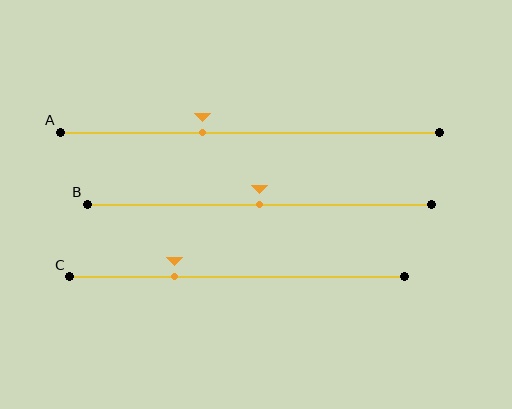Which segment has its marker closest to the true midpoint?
Segment B has its marker closest to the true midpoint.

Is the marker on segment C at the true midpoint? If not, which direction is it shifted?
No, the marker on segment C is shifted to the left by about 19% of the segment length.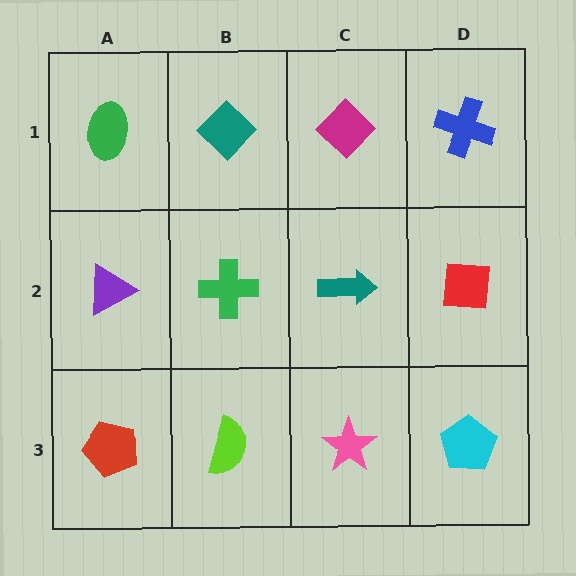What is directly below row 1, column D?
A red square.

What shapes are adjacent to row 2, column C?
A magenta diamond (row 1, column C), a pink star (row 3, column C), a green cross (row 2, column B), a red square (row 2, column D).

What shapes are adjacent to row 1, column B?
A green cross (row 2, column B), a green ellipse (row 1, column A), a magenta diamond (row 1, column C).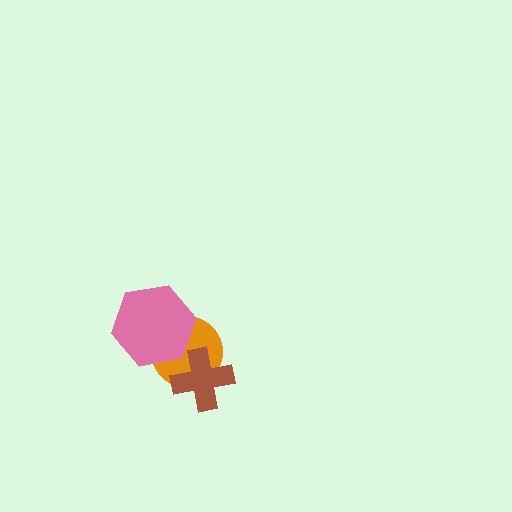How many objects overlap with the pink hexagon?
1 object overlaps with the pink hexagon.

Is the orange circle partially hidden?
Yes, it is partially covered by another shape.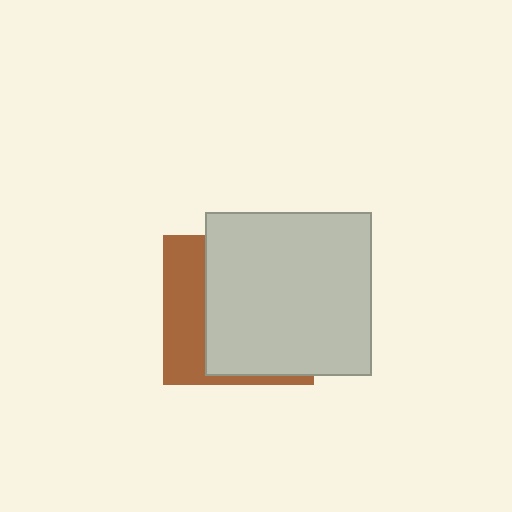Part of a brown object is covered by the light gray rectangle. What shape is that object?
It is a square.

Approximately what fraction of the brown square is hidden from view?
Roughly 67% of the brown square is hidden behind the light gray rectangle.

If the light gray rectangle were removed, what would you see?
You would see the complete brown square.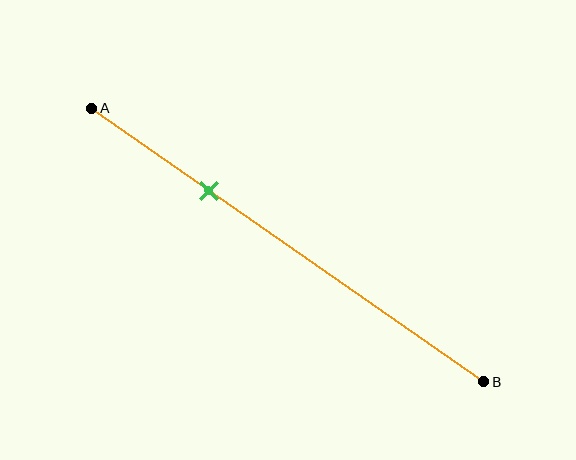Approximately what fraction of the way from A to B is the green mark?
The green mark is approximately 30% of the way from A to B.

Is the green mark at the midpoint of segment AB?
No, the mark is at about 30% from A, not at the 50% midpoint.